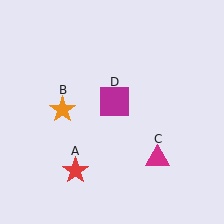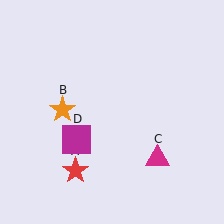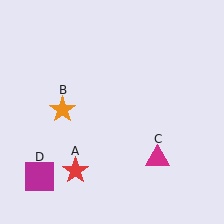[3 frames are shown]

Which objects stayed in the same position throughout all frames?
Red star (object A) and orange star (object B) and magenta triangle (object C) remained stationary.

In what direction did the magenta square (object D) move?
The magenta square (object D) moved down and to the left.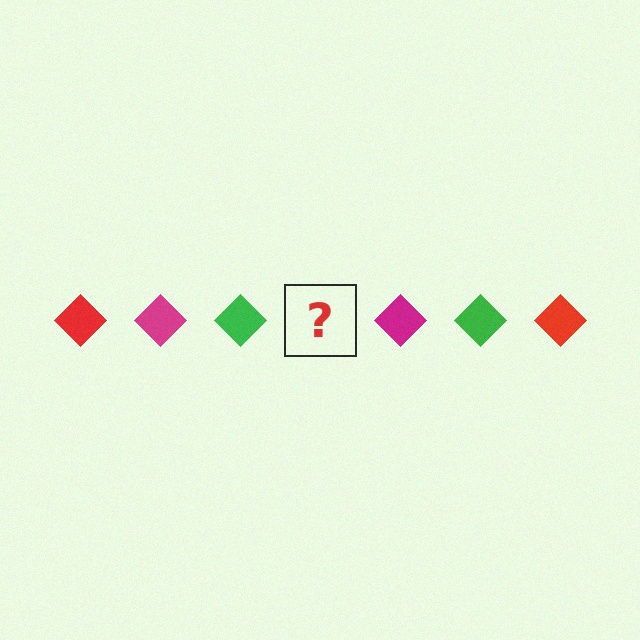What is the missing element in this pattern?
The missing element is a red diamond.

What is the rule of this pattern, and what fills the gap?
The rule is that the pattern cycles through red, magenta, green diamonds. The gap should be filled with a red diamond.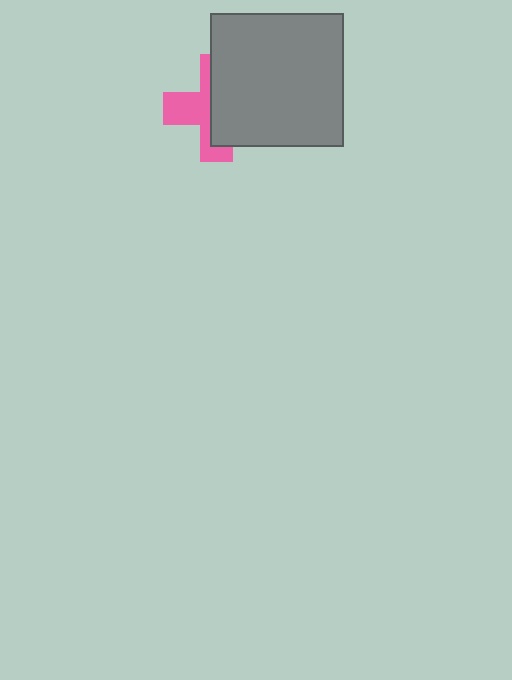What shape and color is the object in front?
The object in front is a gray square.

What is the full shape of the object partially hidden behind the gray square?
The partially hidden object is a pink cross.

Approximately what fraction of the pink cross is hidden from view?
Roughly 57% of the pink cross is hidden behind the gray square.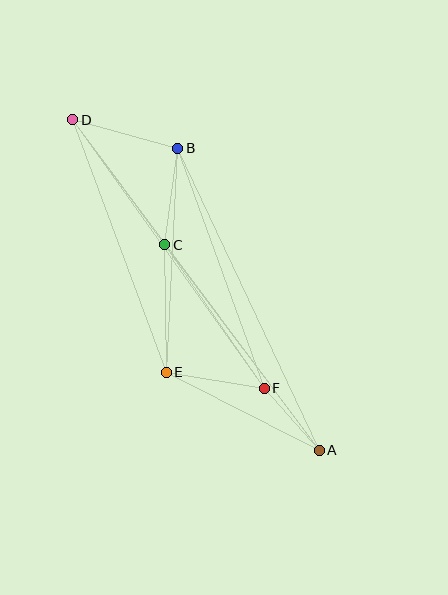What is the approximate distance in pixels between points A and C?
The distance between A and C is approximately 257 pixels.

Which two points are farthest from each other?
Points A and D are farthest from each other.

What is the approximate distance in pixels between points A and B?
The distance between A and B is approximately 334 pixels.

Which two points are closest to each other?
Points A and F are closest to each other.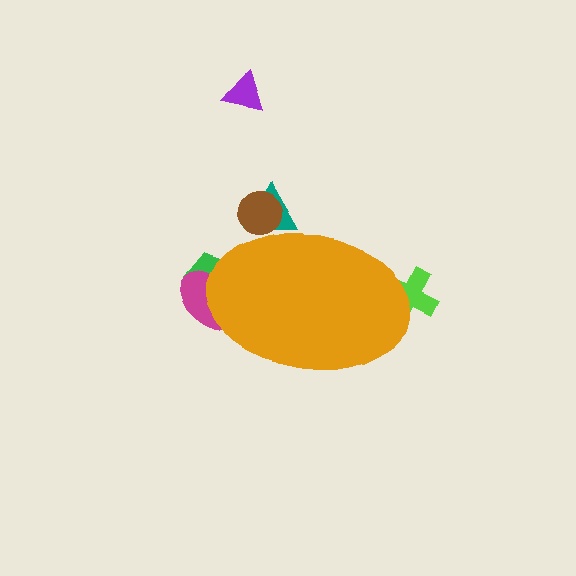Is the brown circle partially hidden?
Yes, the brown circle is partially hidden behind the orange ellipse.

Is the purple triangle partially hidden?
No, the purple triangle is fully visible.